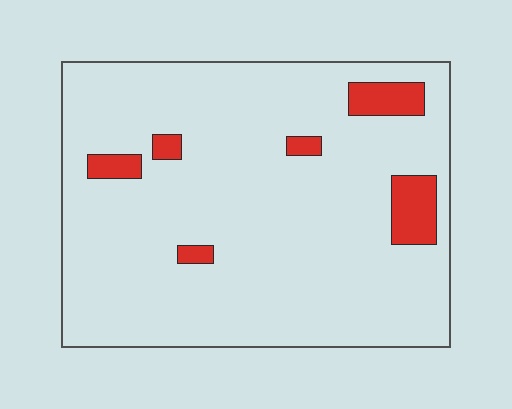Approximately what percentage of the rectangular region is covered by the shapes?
Approximately 10%.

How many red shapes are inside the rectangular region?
6.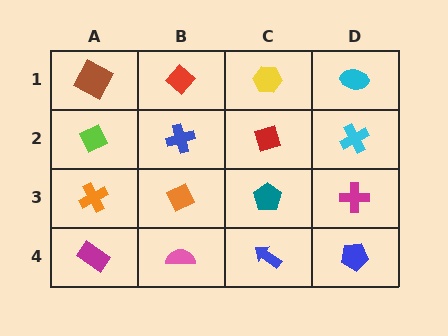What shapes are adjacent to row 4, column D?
A magenta cross (row 3, column D), a blue arrow (row 4, column C).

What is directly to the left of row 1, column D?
A yellow hexagon.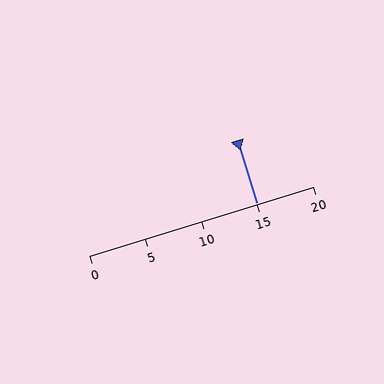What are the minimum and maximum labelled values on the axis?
The axis runs from 0 to 20.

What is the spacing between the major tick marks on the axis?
The major ticks are spaced 5 apart.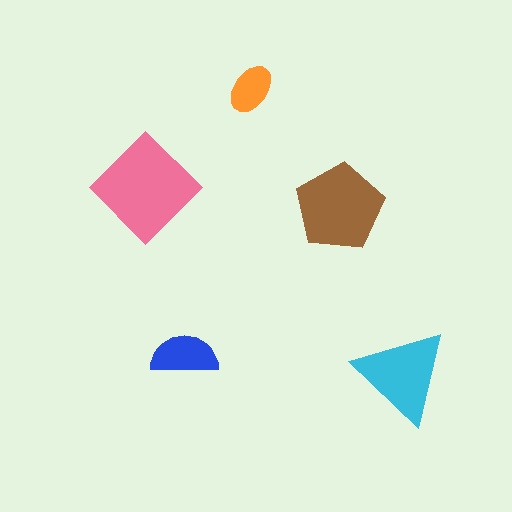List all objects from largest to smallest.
The pink diamond, the brown pentagon, the cyan triangle, the blue semicircle, the orange ellipse.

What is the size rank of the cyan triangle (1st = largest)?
3rd.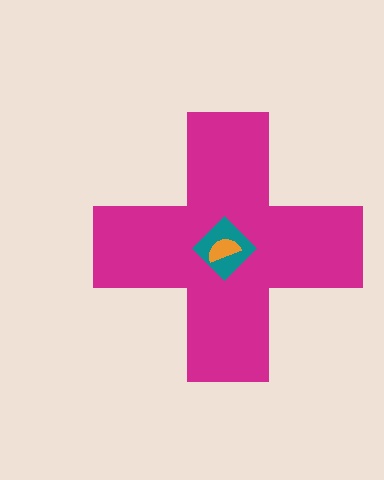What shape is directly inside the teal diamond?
The orange semicircle.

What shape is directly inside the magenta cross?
The teal diamond.